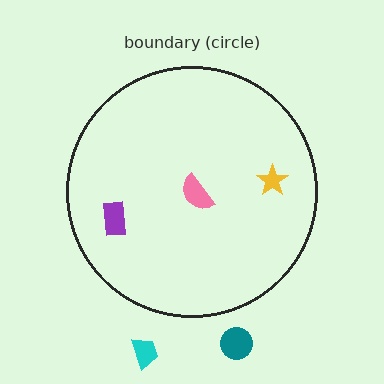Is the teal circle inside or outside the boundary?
Outside.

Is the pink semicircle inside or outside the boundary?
Inside.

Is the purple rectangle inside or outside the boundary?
Inside.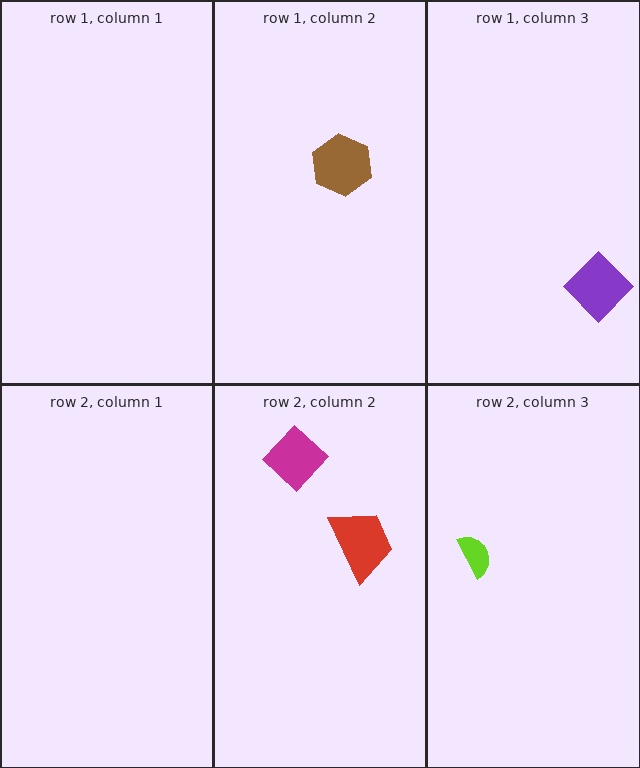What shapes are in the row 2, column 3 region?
The lime semicircle.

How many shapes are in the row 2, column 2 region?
2.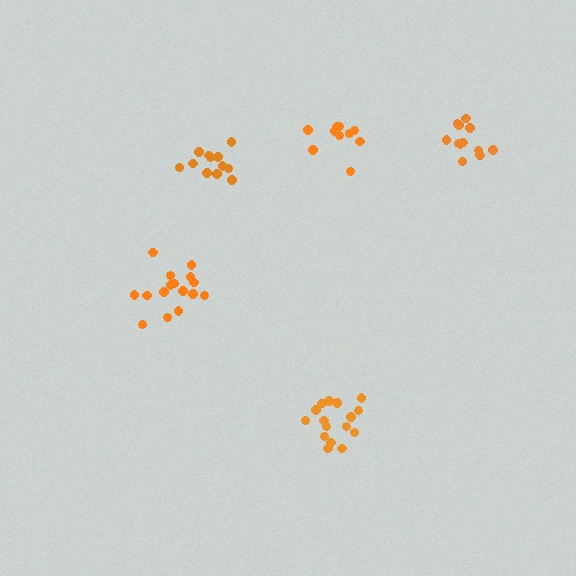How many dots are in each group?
Group 1: 16 dots, Group 2: 16 dots, Group 3: 10 dots, Group 4: 12 dots, Group 5: 12 dots (66 total).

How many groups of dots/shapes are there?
There are 5 groups.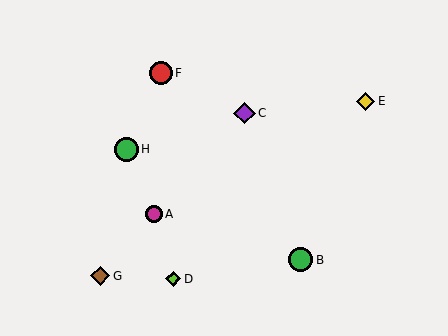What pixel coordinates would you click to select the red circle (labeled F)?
Click at (161, 73) to select the red circle F.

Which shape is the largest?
The green circle (labeled B) is the largest.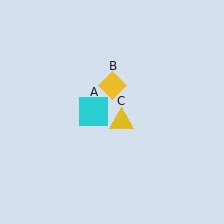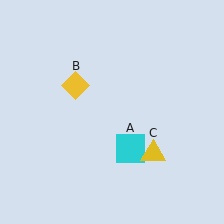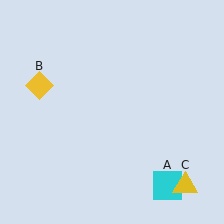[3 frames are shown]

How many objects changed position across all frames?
3 objects changed position: cyan square (object A), yellow diamond (object B), yellow triangle (object C).